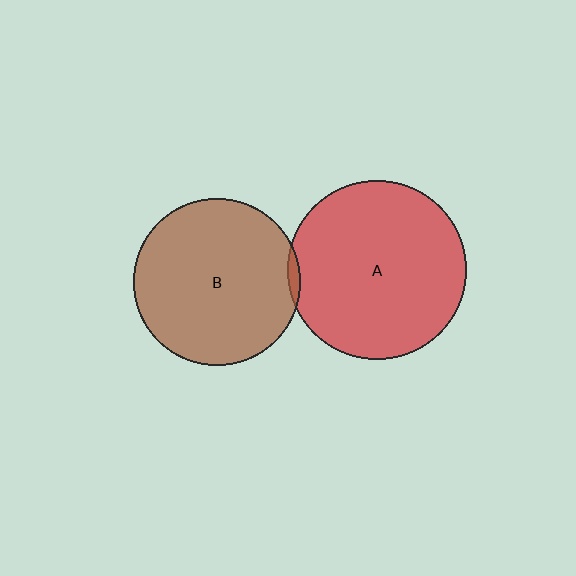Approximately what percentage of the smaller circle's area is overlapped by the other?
Approximately 5%.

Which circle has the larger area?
Circle A (red).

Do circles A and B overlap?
Yes.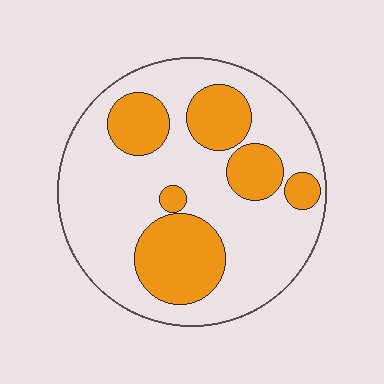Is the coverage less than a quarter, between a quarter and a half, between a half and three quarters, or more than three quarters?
Between a quarter and a half.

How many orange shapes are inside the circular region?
6.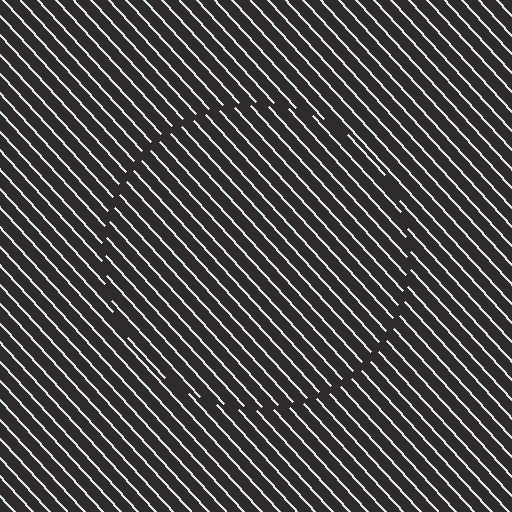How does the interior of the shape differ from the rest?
The interior of the shape contains the same grating, shifted by half a period — the contour is defined by the phase discontinuity where line-ends from the inner and outer gratings abut.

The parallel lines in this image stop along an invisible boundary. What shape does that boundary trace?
An illusory circle. The interior of the shape contains the same grating, shifted by half a period — the contour is defined by the phase discontinuity where line-ends from the inner and outer gratings abut.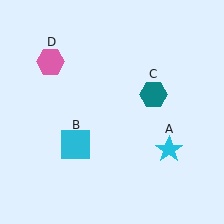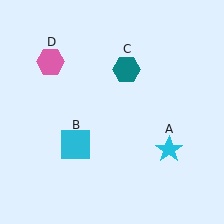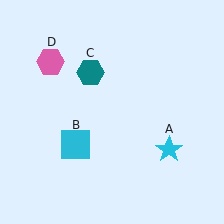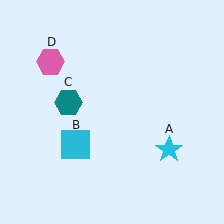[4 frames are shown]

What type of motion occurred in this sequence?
The teal hexagon (object C) rotated counterclockwise around the center of the scene.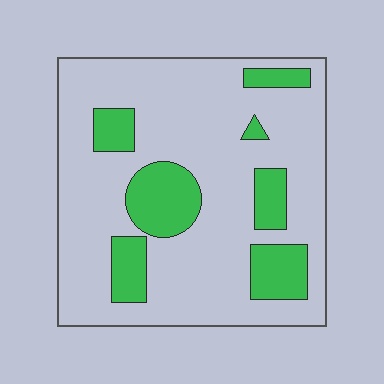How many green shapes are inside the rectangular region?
7.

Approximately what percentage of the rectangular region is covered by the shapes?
Approximately 20%.